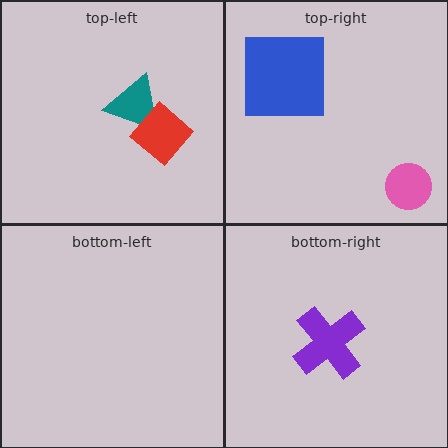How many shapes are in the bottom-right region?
1.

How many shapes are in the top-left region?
2.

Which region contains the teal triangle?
The top-left region.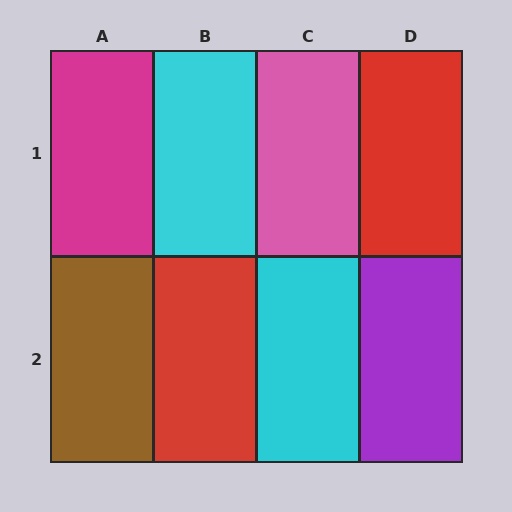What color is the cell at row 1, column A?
Magenta.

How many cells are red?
2 cells are red.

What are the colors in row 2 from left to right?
Brown, red, cyan, purple.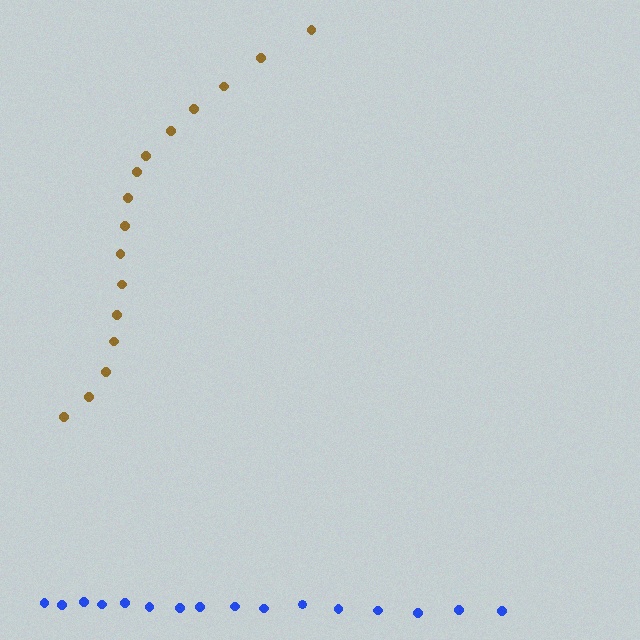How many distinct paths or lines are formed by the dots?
There are 2 distinct paths.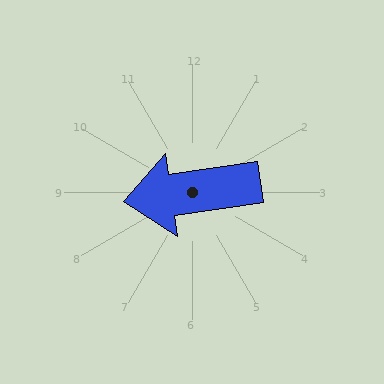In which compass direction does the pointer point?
West.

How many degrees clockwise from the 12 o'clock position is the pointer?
Approximately 262 degrees.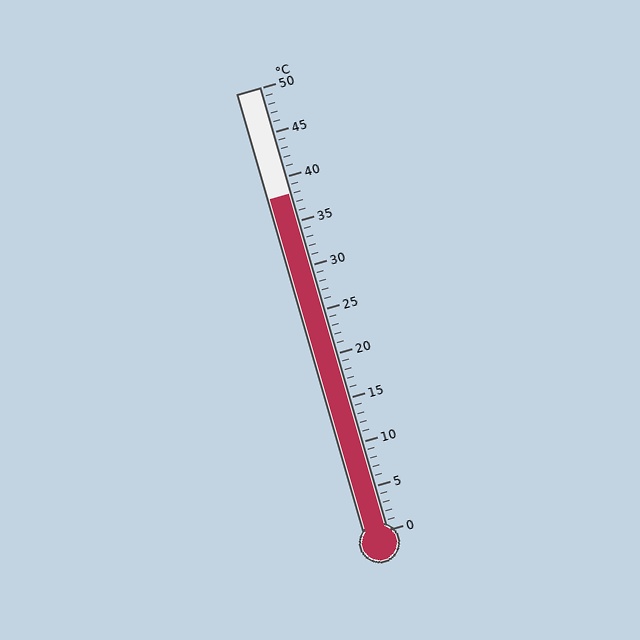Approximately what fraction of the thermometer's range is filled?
The thermometer is filled to approximately 75% of its range.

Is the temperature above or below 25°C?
The temperature is above 25°C.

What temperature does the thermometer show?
The thermometer shows approximately 38°C.